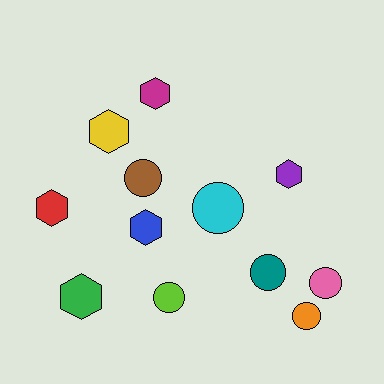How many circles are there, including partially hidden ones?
There are 6 circles.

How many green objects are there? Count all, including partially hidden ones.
There is 1 green object.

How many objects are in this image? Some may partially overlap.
There are 12 objects.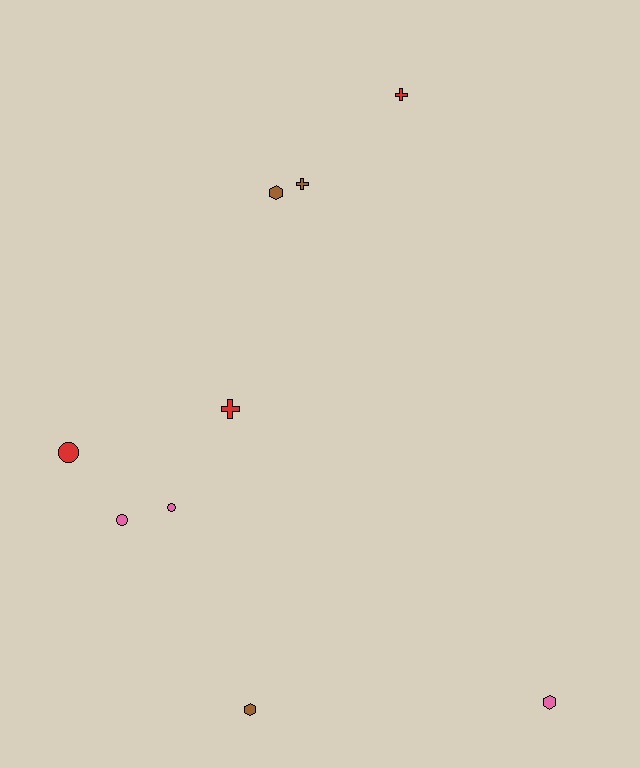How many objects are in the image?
There are 9 objects.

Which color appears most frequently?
Brown, with 3 objects.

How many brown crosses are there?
There is 1 brown cross.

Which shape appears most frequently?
Hexagon, with 3 objects.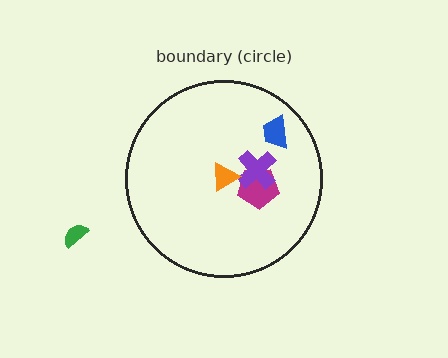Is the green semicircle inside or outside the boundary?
Outside.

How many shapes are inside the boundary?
4 inside, 1 outside.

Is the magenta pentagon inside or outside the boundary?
Inside.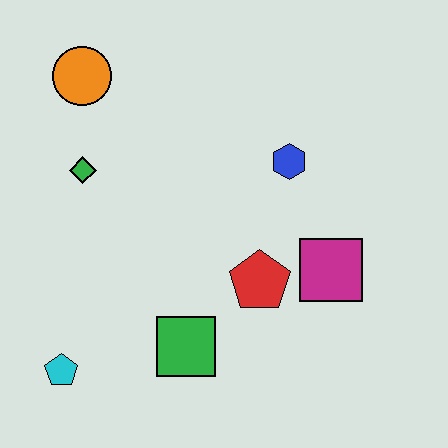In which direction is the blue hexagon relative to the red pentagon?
The blue hexagon is above the red pentagon.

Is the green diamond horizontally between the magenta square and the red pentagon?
No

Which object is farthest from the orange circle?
The magenta square is farthest from the orange circle.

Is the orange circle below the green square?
No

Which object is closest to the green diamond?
The orange circle is closest to the green diamond.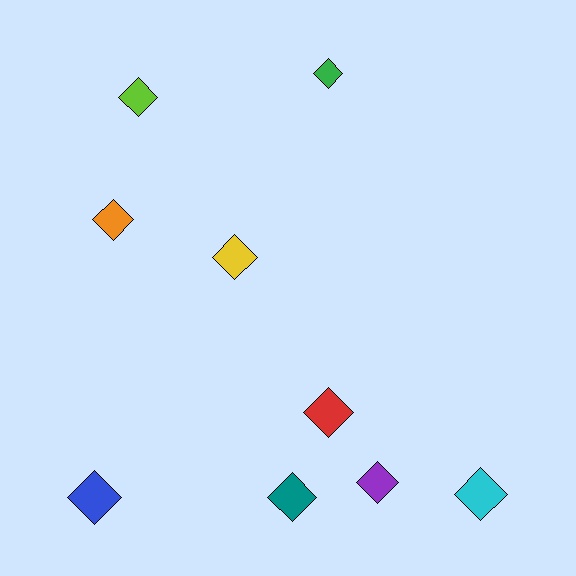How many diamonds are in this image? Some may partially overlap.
There are 9 diamonds.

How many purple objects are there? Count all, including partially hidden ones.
There is 1 purple object.